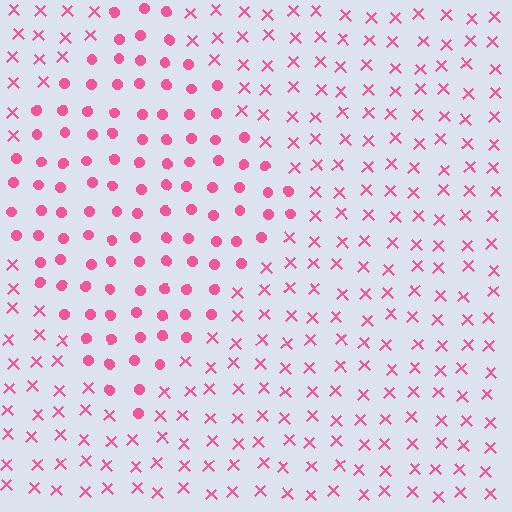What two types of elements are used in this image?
The image uses circles inside the diamond region and X marks outside it.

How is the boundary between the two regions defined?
The boundary is defined by a change in element shape: circles inside vs. X marks outside. All elements share the same color and spacing.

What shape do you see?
I see a diamond.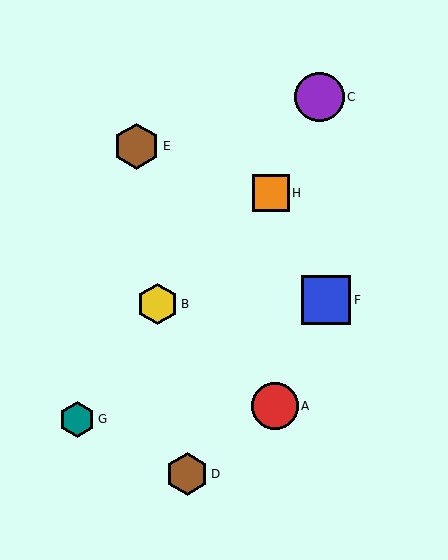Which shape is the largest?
The purple circle (labeled C) is the largest.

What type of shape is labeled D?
Shape D is a brown hexagon.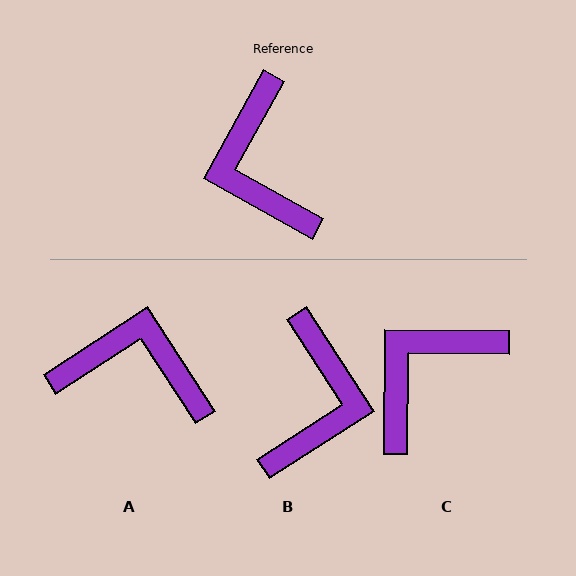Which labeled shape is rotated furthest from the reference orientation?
B, about 152 degrees away.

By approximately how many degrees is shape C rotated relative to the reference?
Approximately 61 degrees clockwise.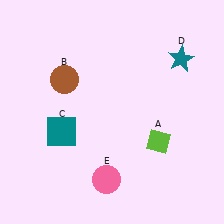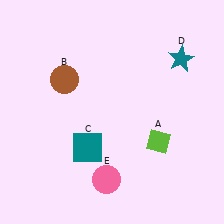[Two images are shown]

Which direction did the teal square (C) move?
The teal square (C) moved right.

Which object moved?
The teal square (C) moved right.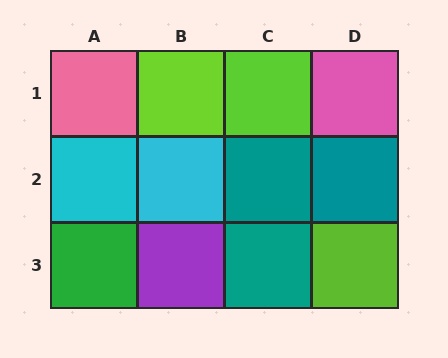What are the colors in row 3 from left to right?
Green, purple, teal, lime.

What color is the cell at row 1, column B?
Lime.